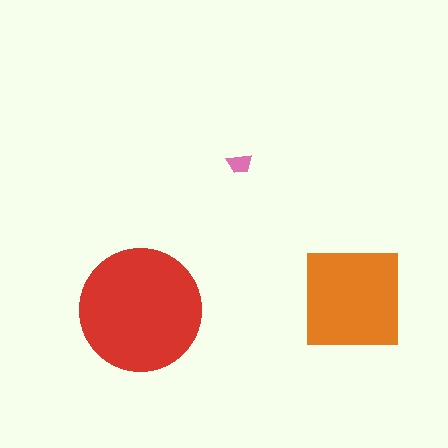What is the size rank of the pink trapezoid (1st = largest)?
3rd.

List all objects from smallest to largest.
The pink trapezoid, the orange square, the red circle.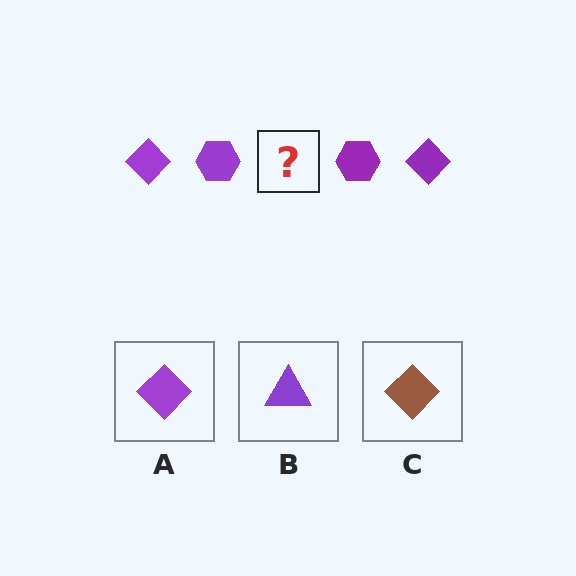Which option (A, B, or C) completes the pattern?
A.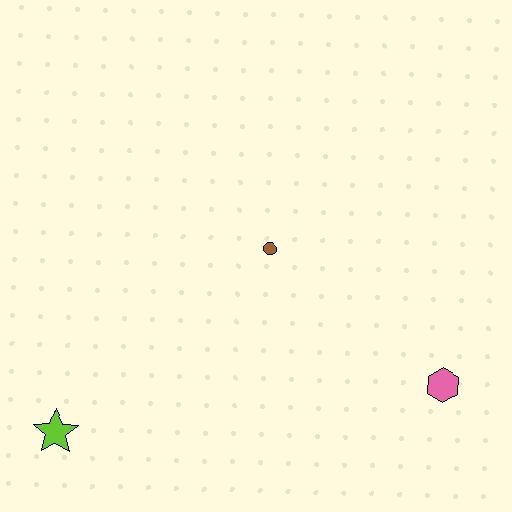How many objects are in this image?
There are 3 objects.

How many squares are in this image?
There are no squares.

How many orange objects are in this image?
There are no orange objects.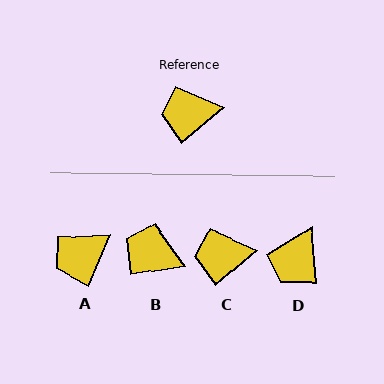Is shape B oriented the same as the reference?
No, it is off by about 30 degrees.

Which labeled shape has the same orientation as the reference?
C.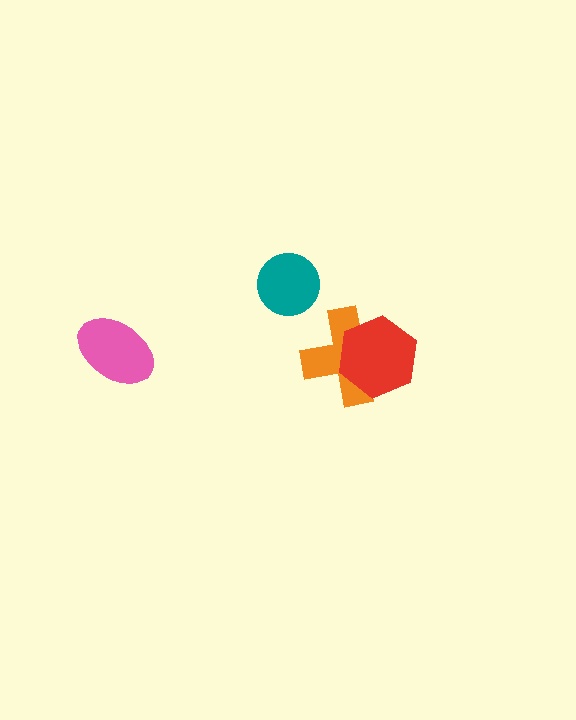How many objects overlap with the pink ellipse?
0 objects overlap with the pink ellipse.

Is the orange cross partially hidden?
Yes, it is partially covered by another shape.